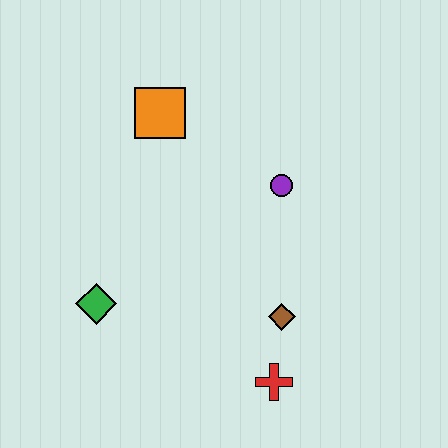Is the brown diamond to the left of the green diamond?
No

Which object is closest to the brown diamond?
The red cross is closest to the brown diamond.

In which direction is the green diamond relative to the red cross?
The green diamond is to the left of the red cross.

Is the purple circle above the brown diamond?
Yes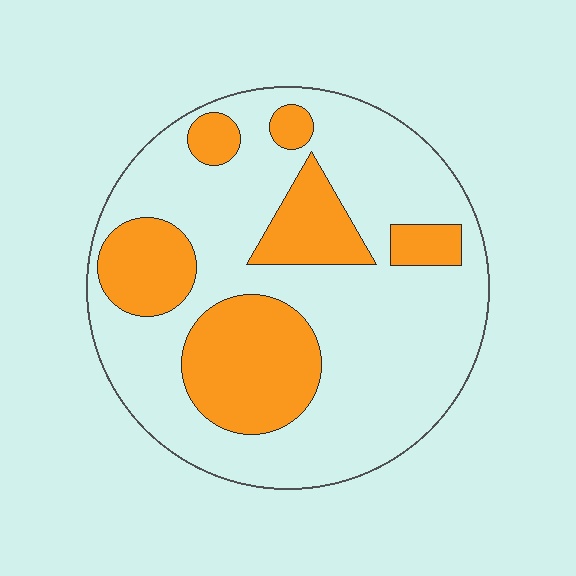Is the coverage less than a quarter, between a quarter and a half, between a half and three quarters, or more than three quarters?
Between a quarter and a half.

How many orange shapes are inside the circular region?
6.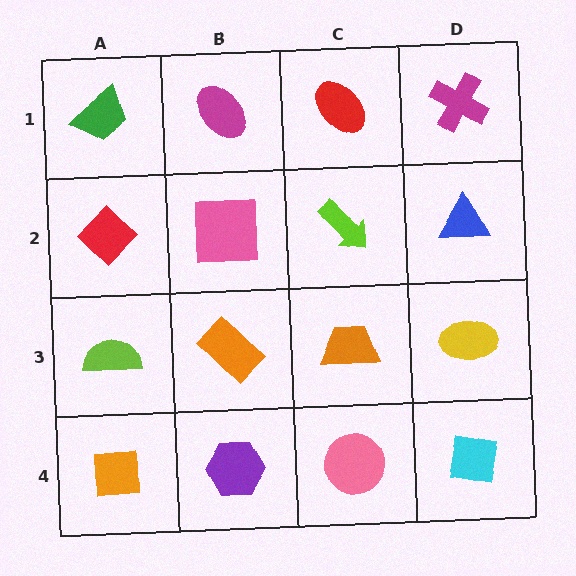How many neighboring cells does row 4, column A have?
2.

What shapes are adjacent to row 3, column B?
A pink square (row 2, column B), a purple hexagon (row 4, column B), a lime semicircle (row 3, column A), an orange trapezoid (row 3, column C).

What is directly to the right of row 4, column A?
A purple hexagon.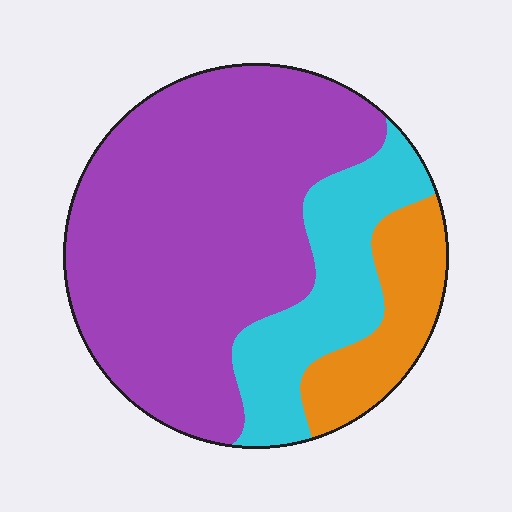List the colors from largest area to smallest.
From largest to smallest: purple, cyan, orange.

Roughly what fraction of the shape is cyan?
Cyan takes up about one fifth (1/5) of the shape.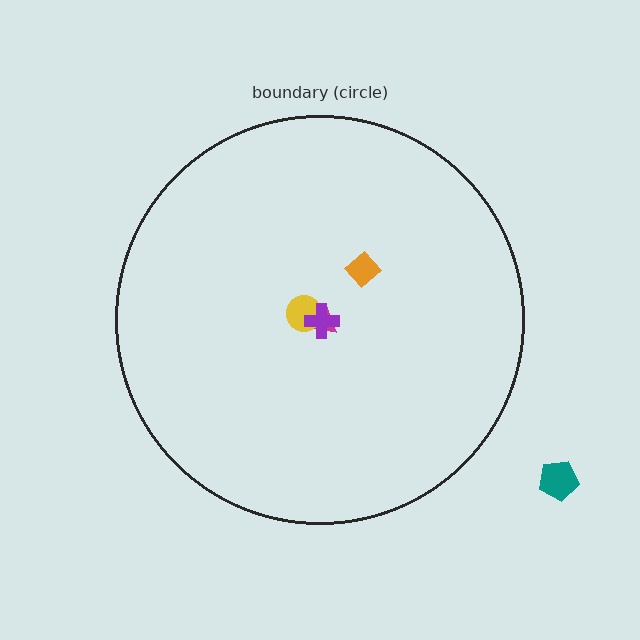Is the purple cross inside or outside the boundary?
Inside.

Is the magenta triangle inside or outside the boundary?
Inside.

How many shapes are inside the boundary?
4 inside, 1 outside.